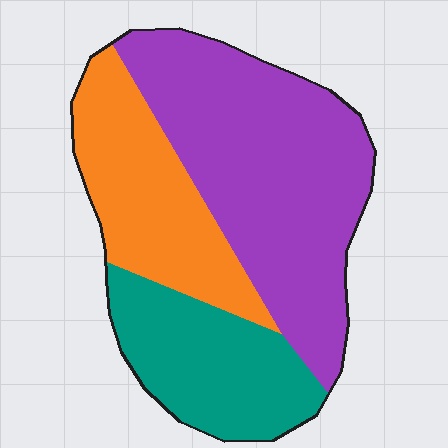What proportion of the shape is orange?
Orange covers around 25% of the shape.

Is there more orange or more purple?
Purple.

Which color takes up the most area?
Purple, at roughly 50%.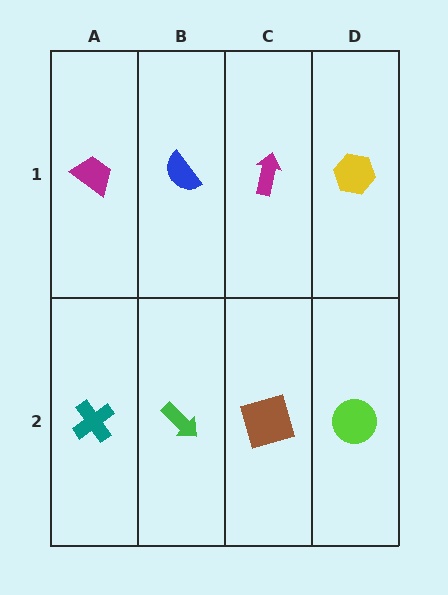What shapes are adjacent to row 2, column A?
A magenta trapezoid (row 1, column A), a green arrow (row 2, column B).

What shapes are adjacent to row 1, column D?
A lime circle (row 2, column D), a magenta arrow (row 1, column C).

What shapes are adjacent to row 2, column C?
A magenta arrow (row 1, column C), a green arrow (row 2, column B), a lime circle (row 2, column D).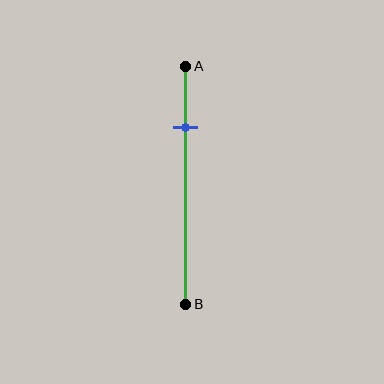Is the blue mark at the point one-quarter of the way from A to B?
Yes, the mark is approximately at the one-quarter point.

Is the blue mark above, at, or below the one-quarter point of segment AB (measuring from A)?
The blue mark is approximately at the one-quarter point of segment AB.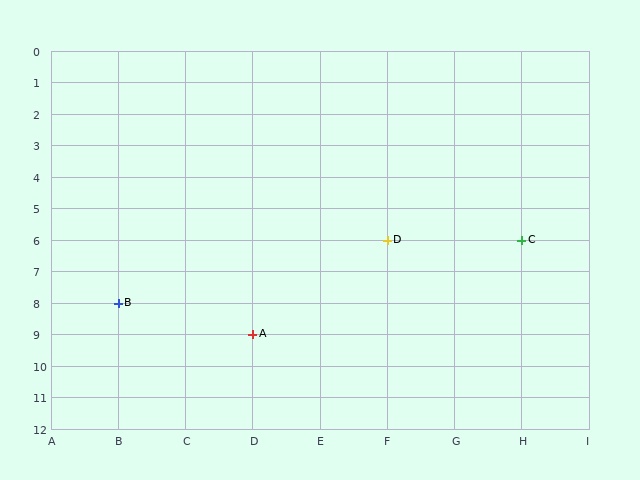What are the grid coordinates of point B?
Point B is at grid coordinates (B, 8).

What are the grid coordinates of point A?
Point A is at grid coordinates (D, 9).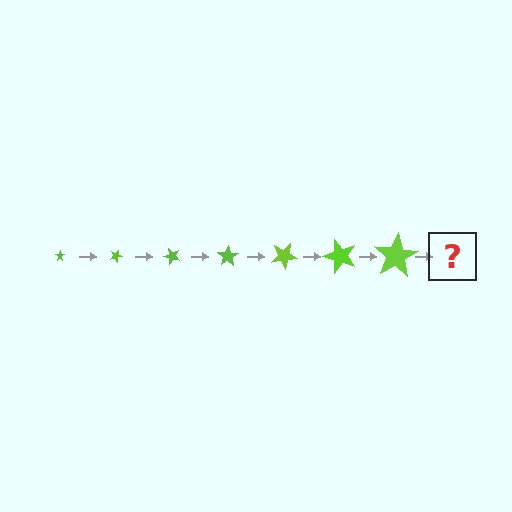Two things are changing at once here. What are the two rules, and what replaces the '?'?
The two rules are that the star grows larger each step and it rotates 25 degrees each step. The '?' should be a star, larger than the previous one and rotated 175 degrees from the start.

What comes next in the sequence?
The next element should be a star, larger than the previous one and rotated 175 degrees from the start.